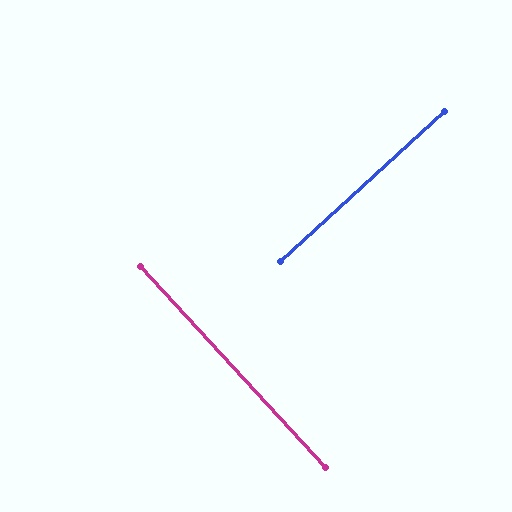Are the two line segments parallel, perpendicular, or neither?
Perpendicular — they meet at approximately 90°.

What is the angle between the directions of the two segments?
Approximately 90 degrees.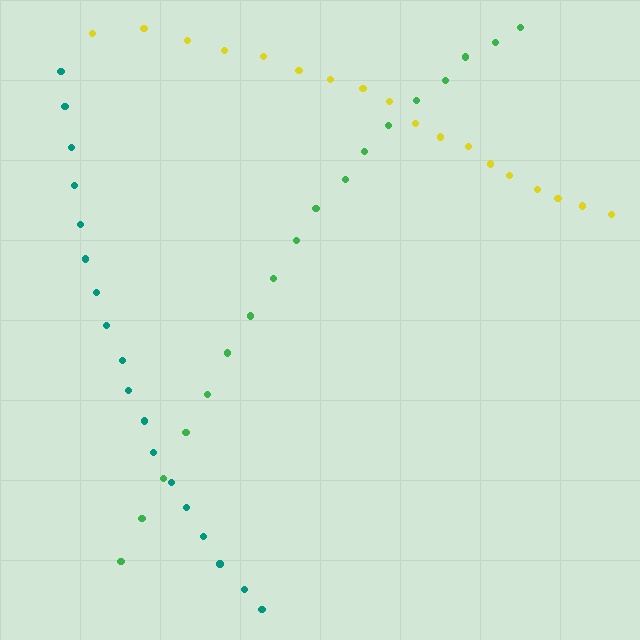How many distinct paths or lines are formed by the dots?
There are 3 distinct paths.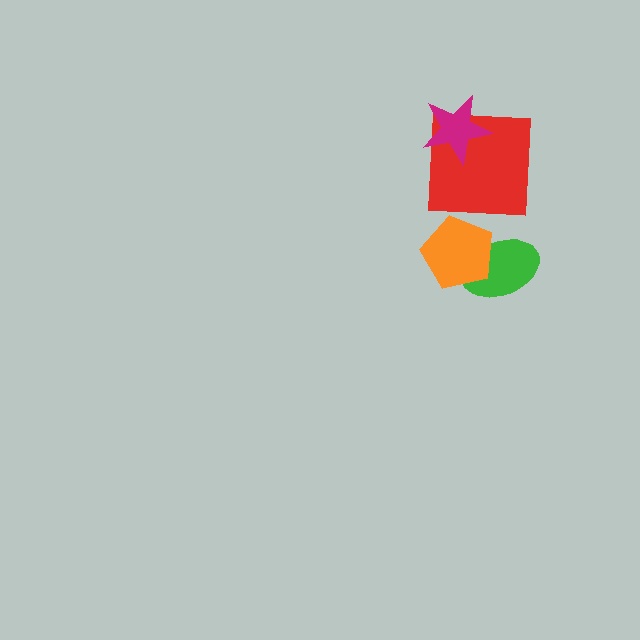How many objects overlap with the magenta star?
1 object overlaps with the magenta star.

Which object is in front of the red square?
The magenta star is in front of the red square.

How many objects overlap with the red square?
1 object overlaps with the red square.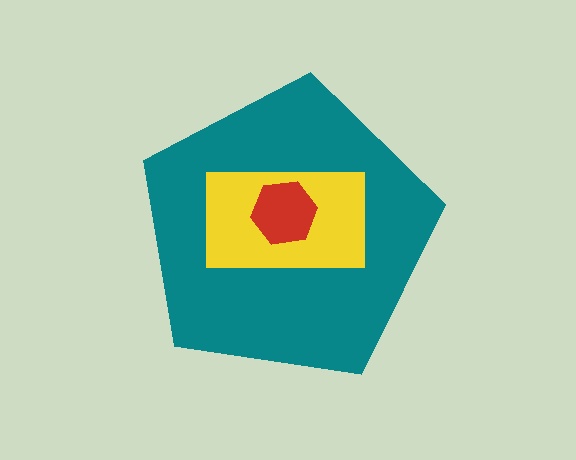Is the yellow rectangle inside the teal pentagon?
Yes.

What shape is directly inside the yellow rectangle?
The red hexagon.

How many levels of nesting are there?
3.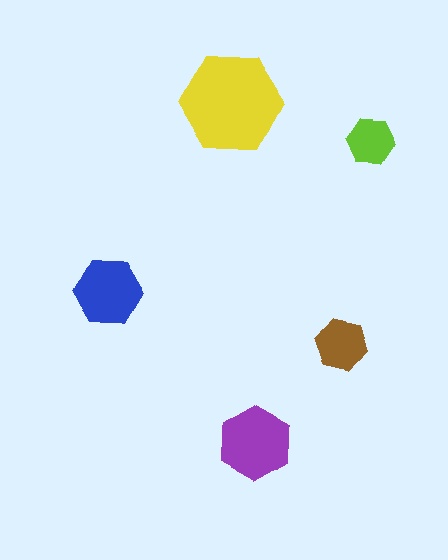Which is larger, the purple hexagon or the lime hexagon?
The purple one.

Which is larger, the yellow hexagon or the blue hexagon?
The yellow one.